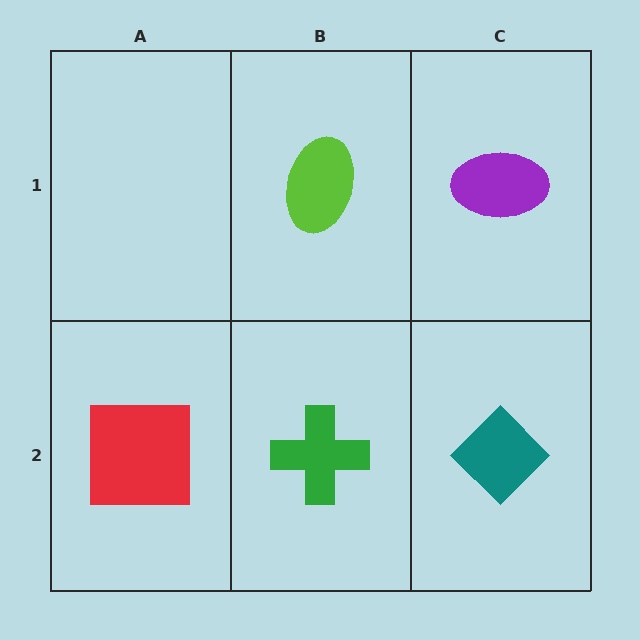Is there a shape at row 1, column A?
No, that cell is empty.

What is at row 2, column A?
A red square.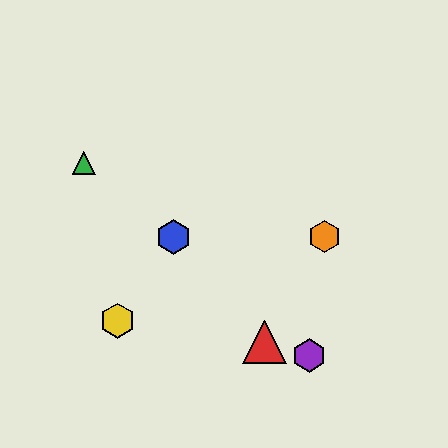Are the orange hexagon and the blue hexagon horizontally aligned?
Yes, both are at y≈237.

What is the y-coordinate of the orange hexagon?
The orange hexagon is at y≈237.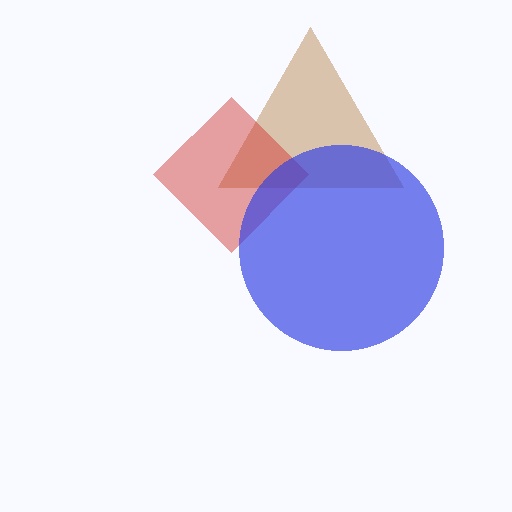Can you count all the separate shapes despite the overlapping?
Yes, there are 3 separate shapes.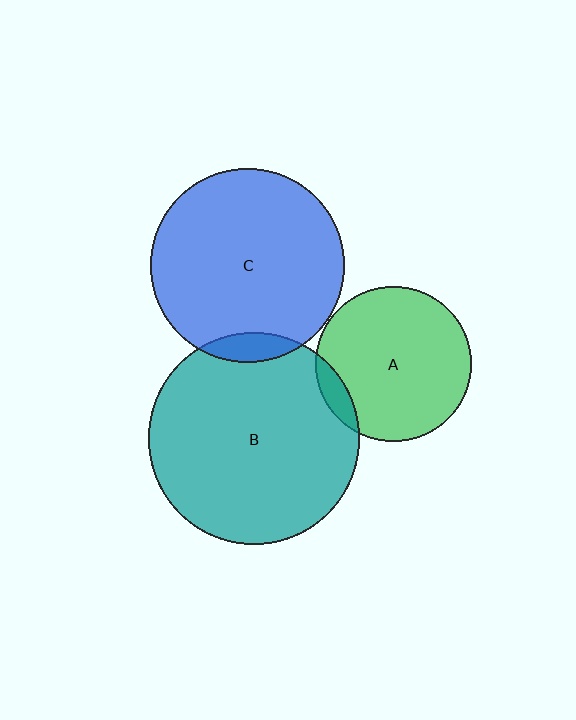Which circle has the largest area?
Circle B (teal).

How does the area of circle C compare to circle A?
Approximately 1.6 times.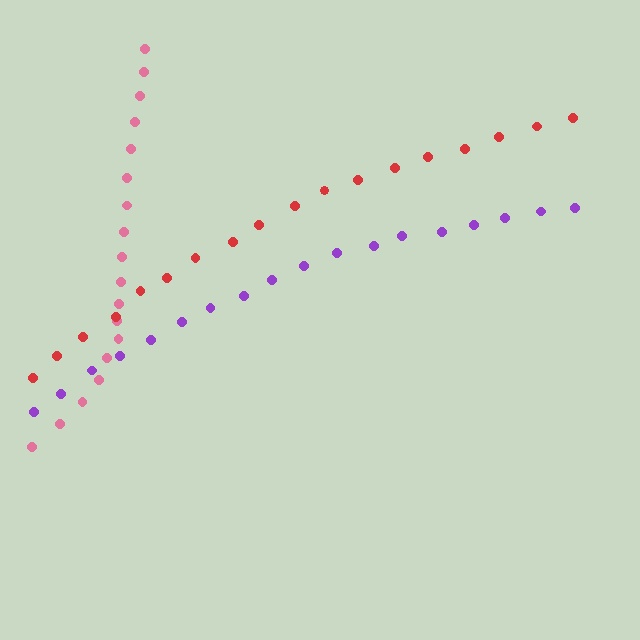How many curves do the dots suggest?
There are 3 distinct paths.